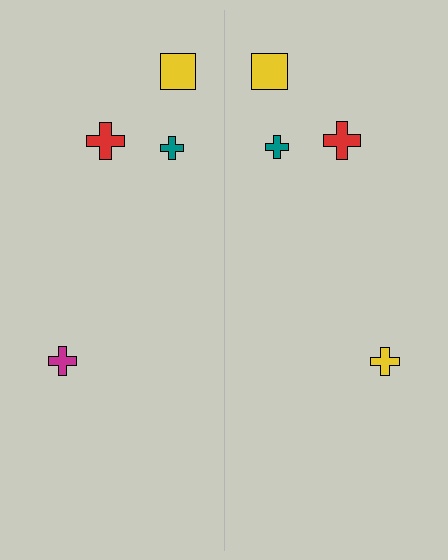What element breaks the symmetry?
The yellow cross on the right side breaks the symmetry — its mirror counterpart is magenta.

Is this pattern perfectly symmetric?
No, the pattern is not perfectly symmetric. The yellow cross on the right side breaks the symmetry — its mirror counterpart is magenta.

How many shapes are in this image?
There are 8 shapes in this image.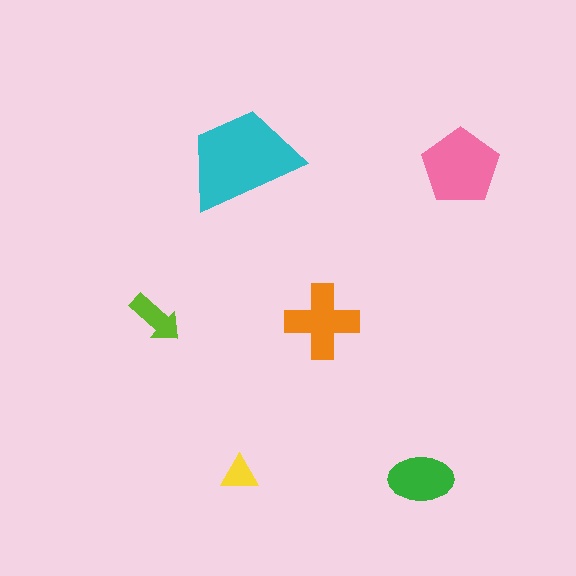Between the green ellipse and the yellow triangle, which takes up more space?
The green ellipse.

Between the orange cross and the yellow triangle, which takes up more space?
The orange cross.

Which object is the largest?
The cyan trapezoid.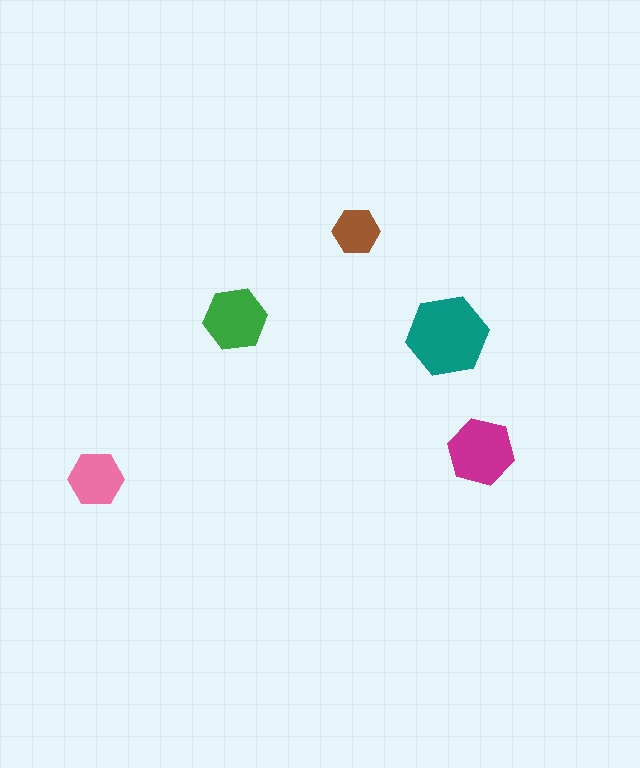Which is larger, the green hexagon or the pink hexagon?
The green one.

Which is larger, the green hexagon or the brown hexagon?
The green one.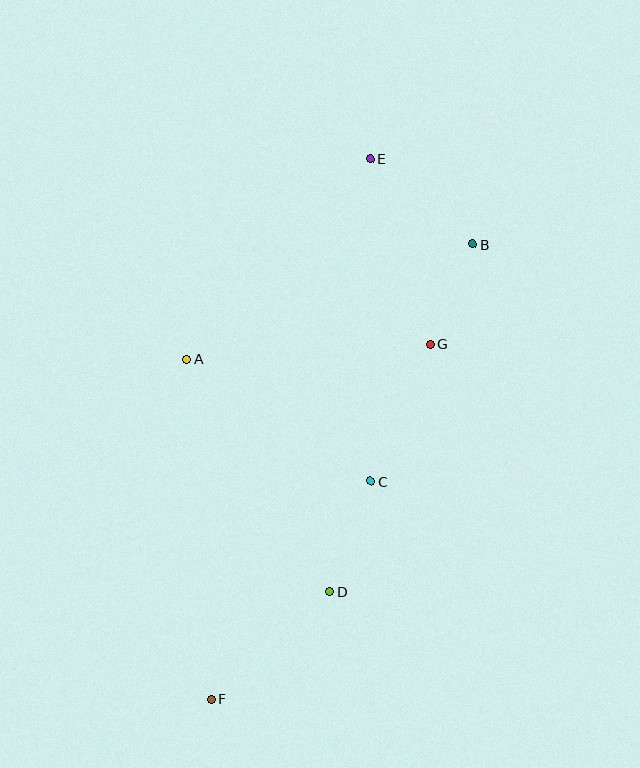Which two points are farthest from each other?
Points E and F are farthest from each other.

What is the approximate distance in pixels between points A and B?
The distance between A and B is approximately 308 pixels.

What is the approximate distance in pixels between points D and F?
The distance between D and F is approximately 160 pixels.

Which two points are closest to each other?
Points B and G are closest to each other.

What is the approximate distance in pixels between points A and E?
The distance between A and E is approximately 272 pixels.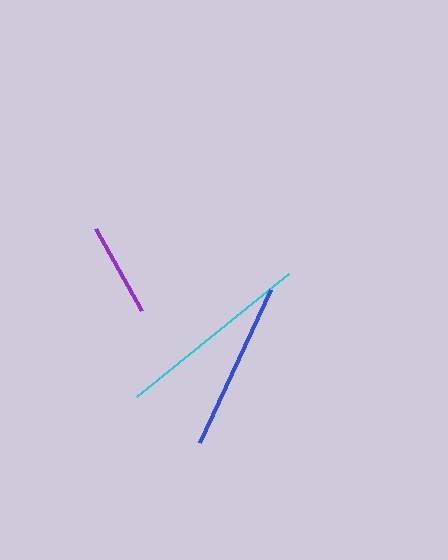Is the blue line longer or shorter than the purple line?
The blue line is longer than the purple line.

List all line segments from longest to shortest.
From longest to shortest: cyan, blue, purple.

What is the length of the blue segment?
The blue segment is approximately 169 pixels long.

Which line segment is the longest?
The cyan line is the longest at approximately 195 pixels.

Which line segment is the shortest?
The purple line is the shortest at approximately 95 pixels.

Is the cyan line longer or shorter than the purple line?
The cyan line is longer than the purple line.